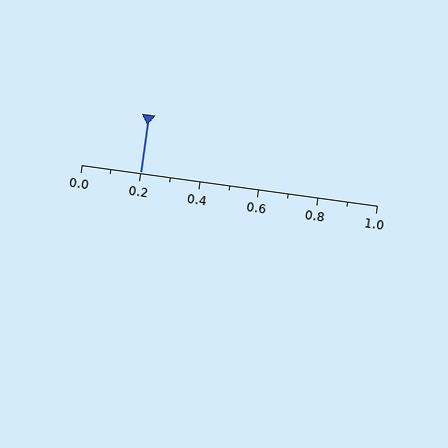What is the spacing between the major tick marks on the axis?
The major ticks are spaced 0.2 apart.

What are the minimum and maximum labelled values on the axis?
The axis runs from 0.0 to 1.0.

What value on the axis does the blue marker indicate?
The marker indicates approximately 0.2.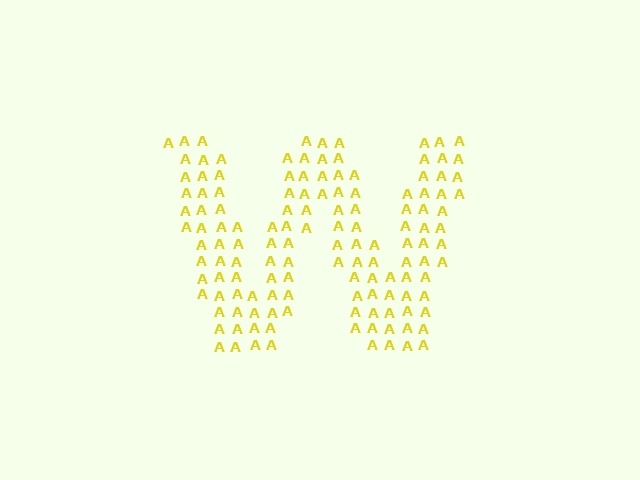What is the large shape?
The large shape is the letter W.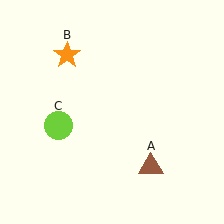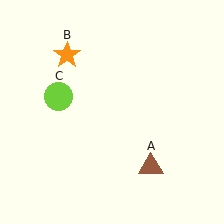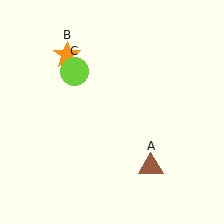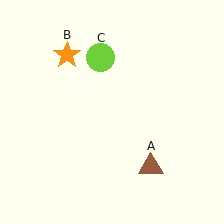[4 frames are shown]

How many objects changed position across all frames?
1 object changed position: lime circle (object C).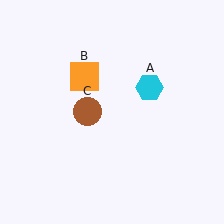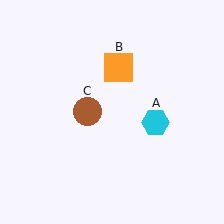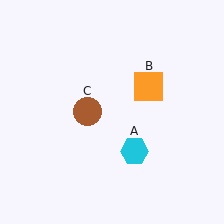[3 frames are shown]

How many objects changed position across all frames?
2 objects changed position: cyan hexagon (object A), orange square (object B).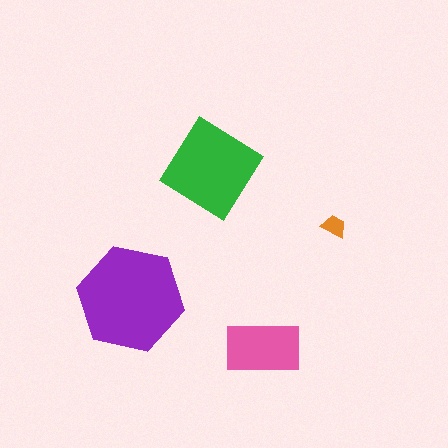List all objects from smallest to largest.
The orange trapezoid, the pink rectangle, the green diamond, the purple hexagon.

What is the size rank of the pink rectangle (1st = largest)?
3rd.